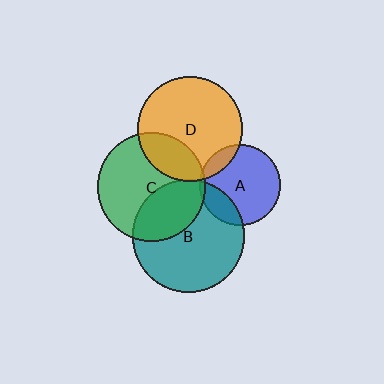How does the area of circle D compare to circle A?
Approximately 1.7 times.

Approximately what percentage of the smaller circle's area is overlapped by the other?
Approximately 15%.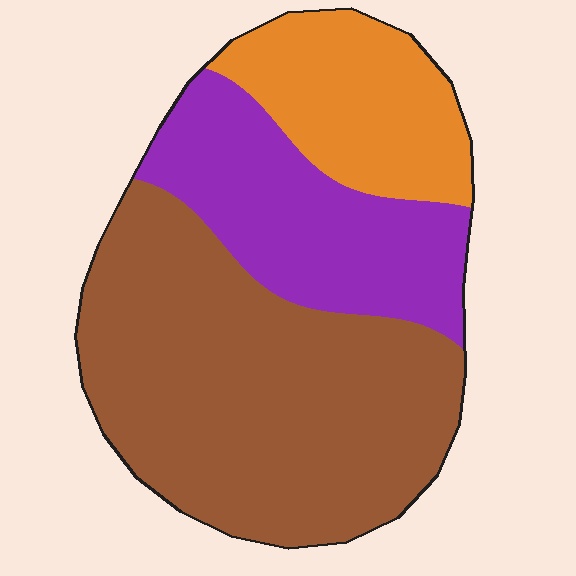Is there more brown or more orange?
Brown.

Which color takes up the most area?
Brown, at roughly 55%.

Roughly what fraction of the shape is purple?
Purple covers 26% of the shape.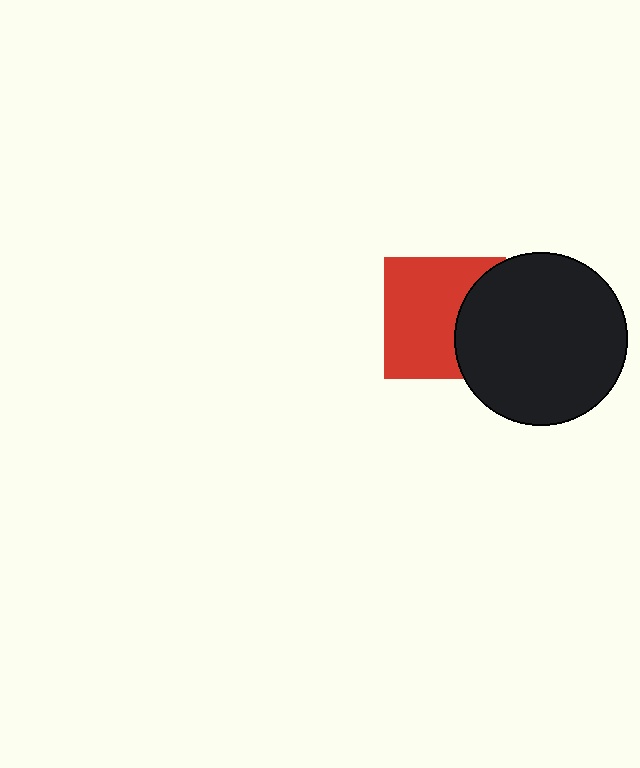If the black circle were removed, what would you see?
You would see the complete red square.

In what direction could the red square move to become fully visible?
The red square could move left. That would shift it out from behind the black circle entirely.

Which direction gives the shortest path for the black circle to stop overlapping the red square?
Moving right gives the shortest separation.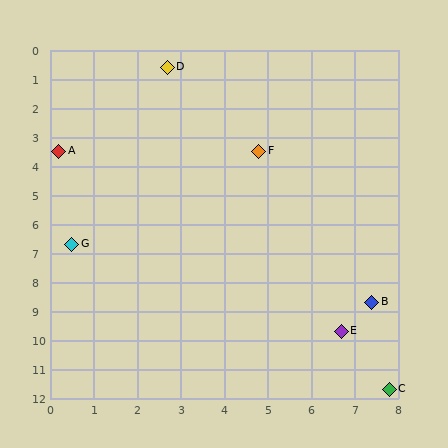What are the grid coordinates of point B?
Point B is at approximately (7.4, 8.7).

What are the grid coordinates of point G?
Point G is at approximately (0.5, 6.7).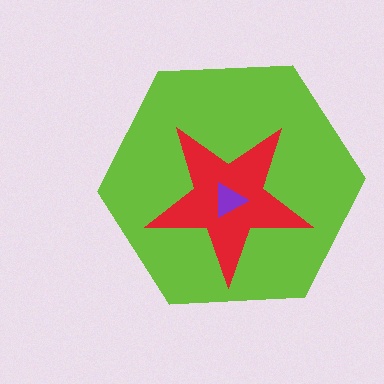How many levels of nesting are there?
3.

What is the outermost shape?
The lime hexagon.